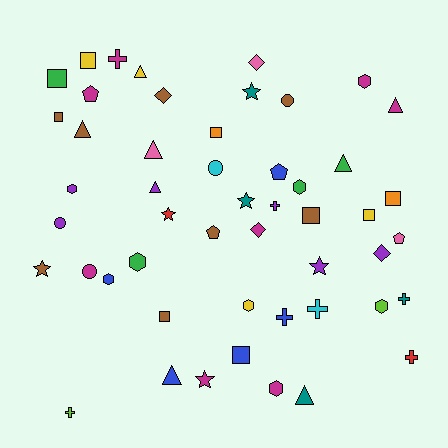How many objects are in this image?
There are 50 objects.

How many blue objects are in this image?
There are 5 blue objects.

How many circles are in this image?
There are 4 circles.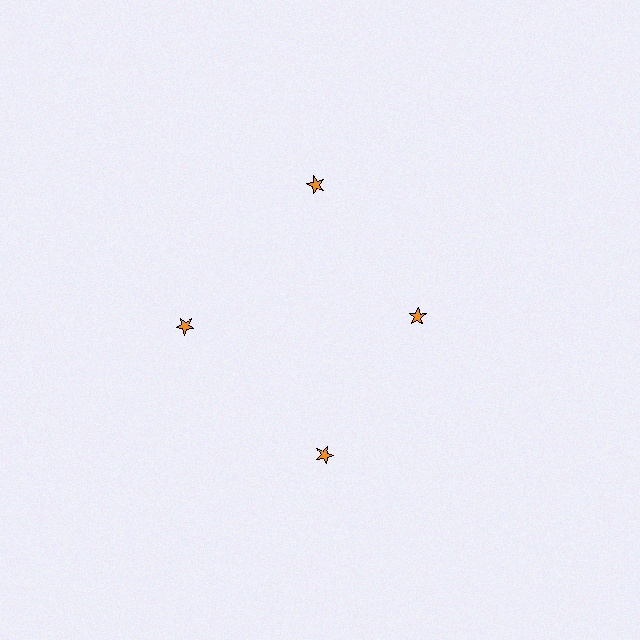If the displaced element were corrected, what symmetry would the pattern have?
It would have 4-fold rotational symmetry — the pattern would map onto itself every 90 degrees.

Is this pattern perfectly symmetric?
No. The 4 orange stars are arranged in a ring, but one element near the 3 o'clock position is pulled inward toward the center, breaking the 4-fold rotational symmetry.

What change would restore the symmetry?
The symmetry would be restored by moving it outward, back onto the ring so that all 4 stars sit at equal angles and equal distance from the center.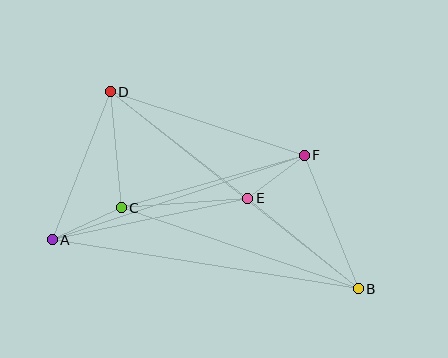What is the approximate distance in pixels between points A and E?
The distance between A and E is approximately 200 pixels.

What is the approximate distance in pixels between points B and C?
The distance between B and C is approximately 250 pixels.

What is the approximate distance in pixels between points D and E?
The distance between D and E is approximately 174 pixels.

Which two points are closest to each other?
Points E and F are closest to each other.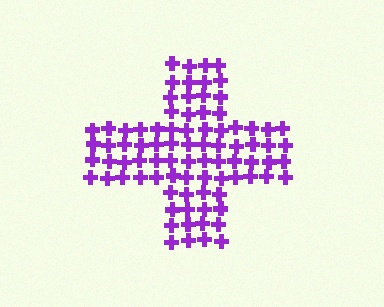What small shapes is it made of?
It is made of small crosses.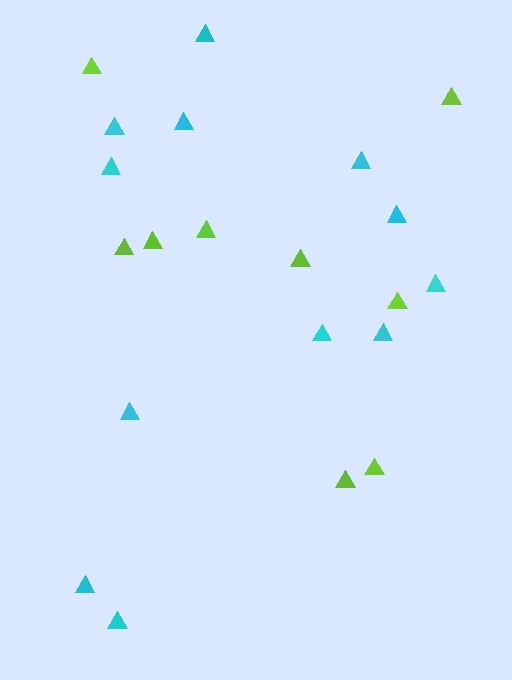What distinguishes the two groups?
There are 2 groups: one group of cyan triangles (12) and one group of lime triangles (9).